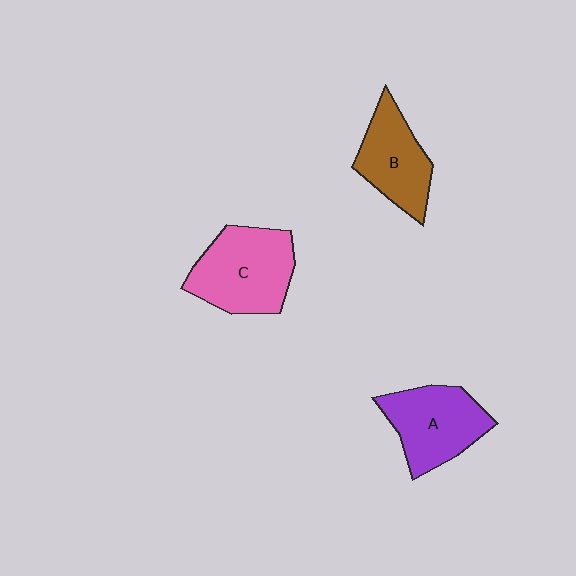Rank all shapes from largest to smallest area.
From largest to smallest: C (pink), A (purple), B (brown).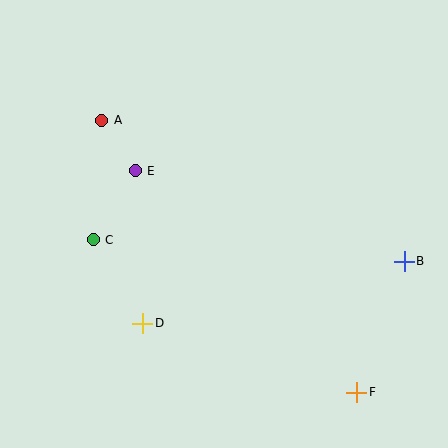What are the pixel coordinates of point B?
Point B is at (404, 261).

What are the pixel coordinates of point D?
Point D is at (143, 323).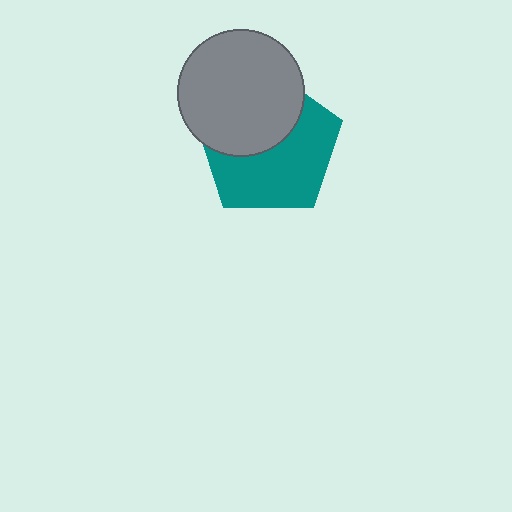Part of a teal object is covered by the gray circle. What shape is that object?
It is a pentagon.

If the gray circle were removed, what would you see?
You would see the complete teal pentagon.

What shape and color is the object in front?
The object in front is a gray circle.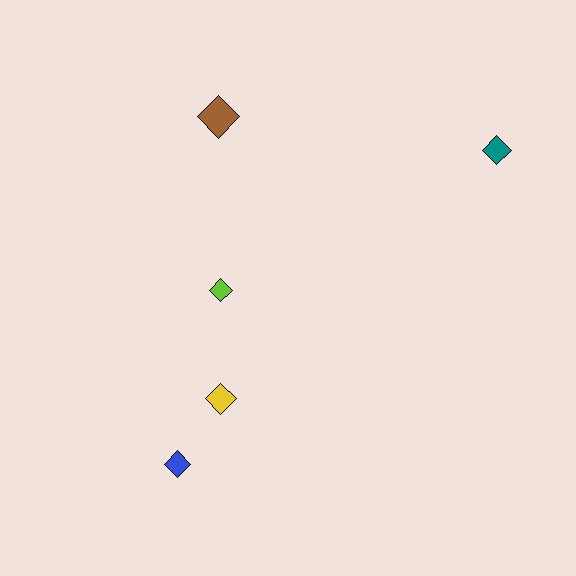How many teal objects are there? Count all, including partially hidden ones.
There is 1 teal object.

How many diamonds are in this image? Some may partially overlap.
There are 5 diamonds.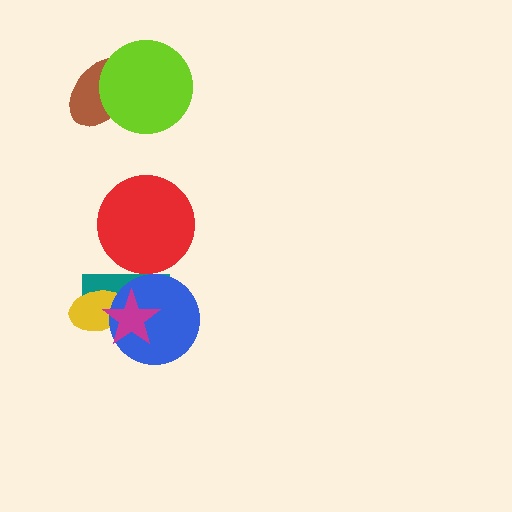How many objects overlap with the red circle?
1 object overlaps with the red circle.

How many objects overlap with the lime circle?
1 object overlaps with the lime circle.